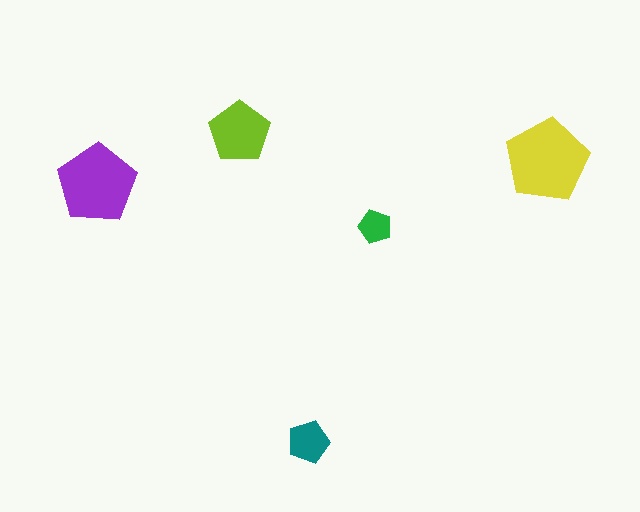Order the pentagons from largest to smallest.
the yellow one, the purple one, the lime one, the teal one, the green one.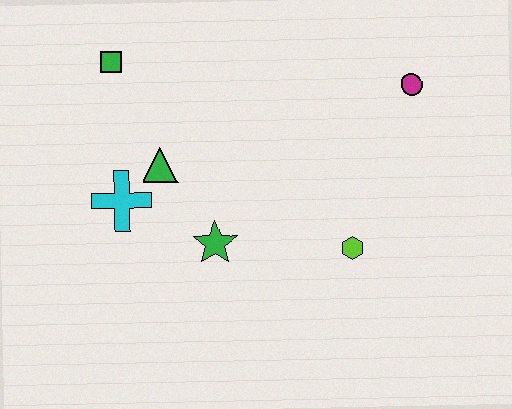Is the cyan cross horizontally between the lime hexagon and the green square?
Yes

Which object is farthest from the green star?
The magenta circle is farthest from the green star.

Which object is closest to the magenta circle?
The lime hexagon is closest to the magenta circle.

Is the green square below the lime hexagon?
No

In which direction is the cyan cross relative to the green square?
The cyan cross is below the green square.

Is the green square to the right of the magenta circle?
No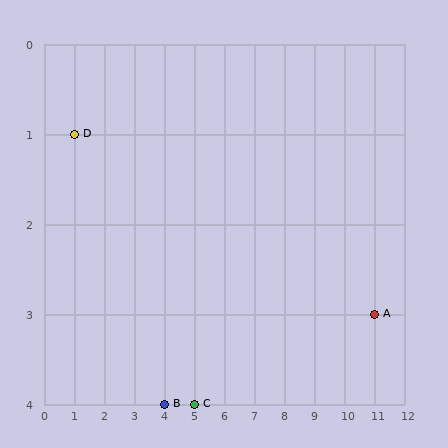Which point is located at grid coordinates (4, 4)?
Point B is at (4, 4).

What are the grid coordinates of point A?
Point A is at grid coordinates (11, 3).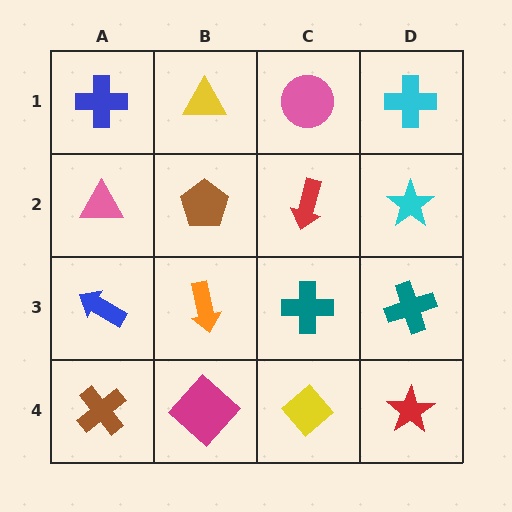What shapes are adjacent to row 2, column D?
A cyan cross (row 1, column D), a teal cross (row 3, column D), a red arrow (row 2, column C).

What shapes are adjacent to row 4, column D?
A teal cross (row 3, column D), a yellow diamond (row 4, column C).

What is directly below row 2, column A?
A blue arrow.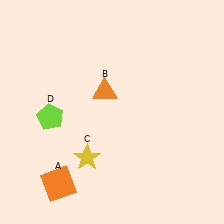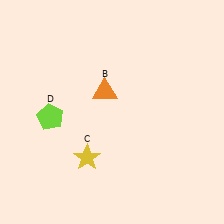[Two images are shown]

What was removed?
The orange square (A) was removed in Image 2.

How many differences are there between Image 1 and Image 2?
There is 1 difference between the two images.